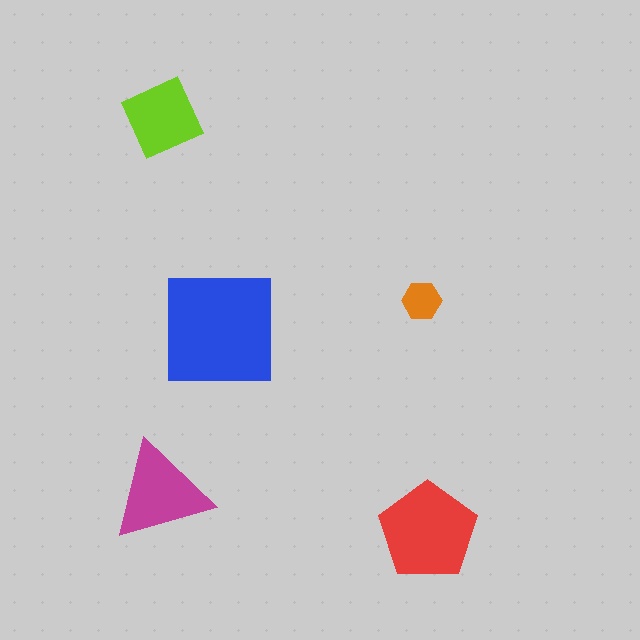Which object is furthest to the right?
The red pentagon is rightmost.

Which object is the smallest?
The orange hexagon.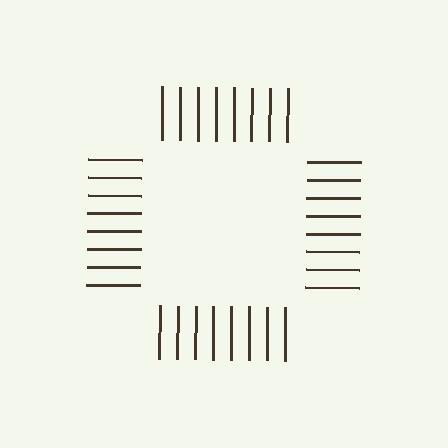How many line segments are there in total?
32 — 8 along each of the 4 edges.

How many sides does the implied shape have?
4 sides — the line-ends trace a square.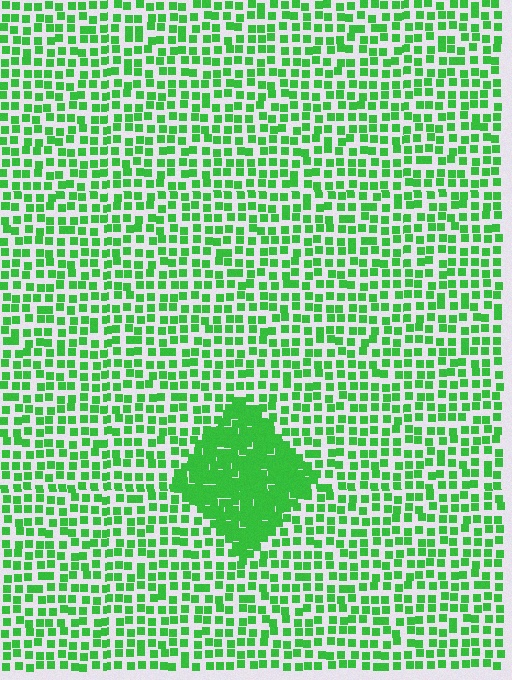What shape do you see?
I see a diamond.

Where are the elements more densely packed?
The elements are more densely packed inside the diamond boundary.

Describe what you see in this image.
The image contains small green elements arranged at two different densities. A diamond-shaped region is visible where the elements are more densely packed than the surrounding area.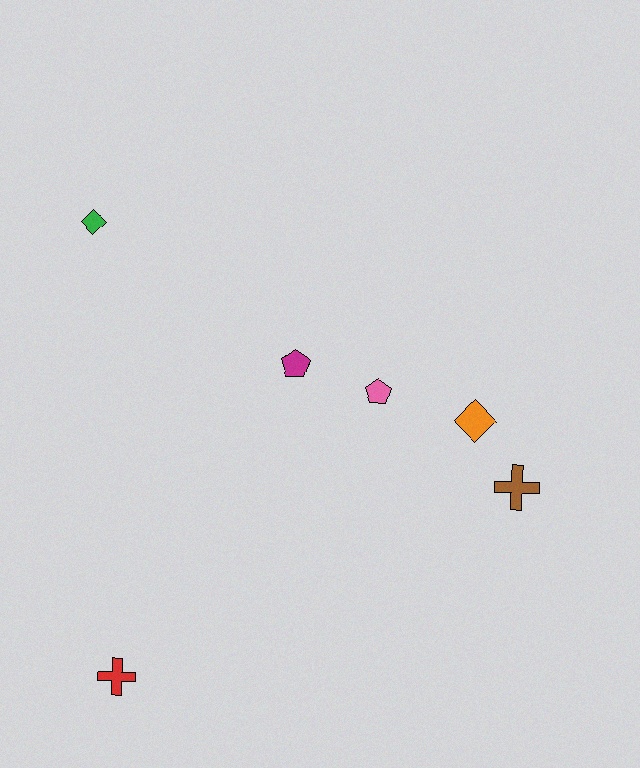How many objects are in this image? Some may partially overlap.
There are 6 objects.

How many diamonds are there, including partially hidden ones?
There are 2 diamonds.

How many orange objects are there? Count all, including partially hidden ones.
There is 1 orange object.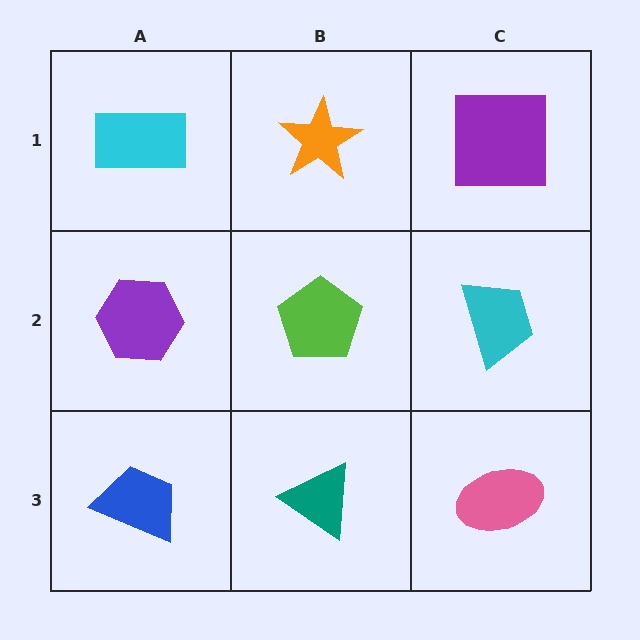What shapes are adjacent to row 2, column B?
An orange star (row 1, column B), a teal triangle (row 3, column B), a purple hexagon (row 2, column A), a cyan trapezoid (row 2, column C).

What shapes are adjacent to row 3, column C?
A cyan trapezoid (row 2, column C), a teal triangle (row 3, column B).